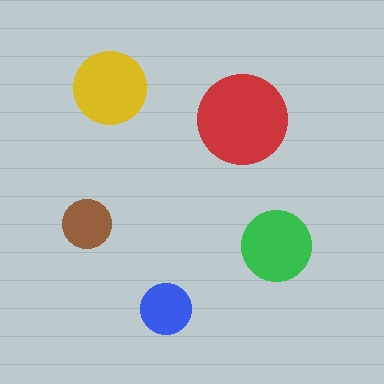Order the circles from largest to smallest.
the red one, the yellow one, the green one, the blue one, the brown one.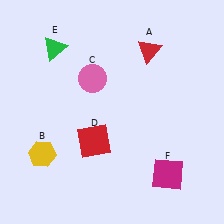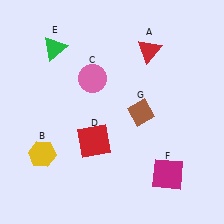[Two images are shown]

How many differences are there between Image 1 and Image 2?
There is 1 difference between the two images.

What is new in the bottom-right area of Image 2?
A brown diamond (G) was added in the bottom-right area of Image 2.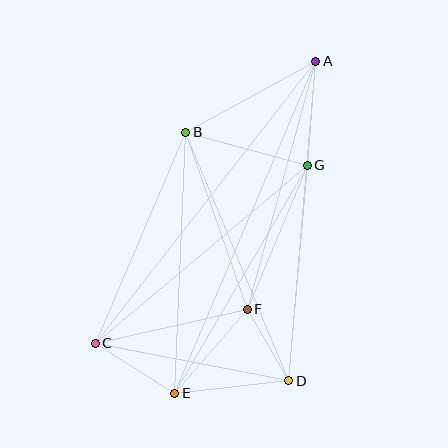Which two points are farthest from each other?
Points A and E are farthest from each other.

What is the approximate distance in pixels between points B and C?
The distance between B and C is approximately 229 pixels.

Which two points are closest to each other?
Points D and F are closest to each other.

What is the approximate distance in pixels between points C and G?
The distance between C and G is approximately 277 pixels.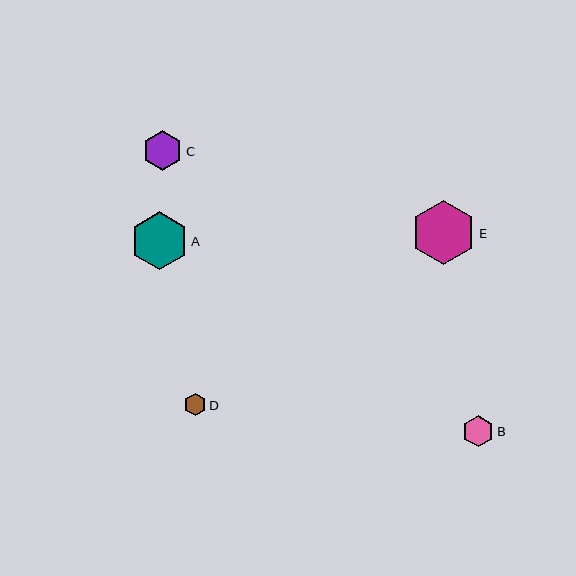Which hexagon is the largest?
Hexagon E is the largest with a size of approximately 65 pixels.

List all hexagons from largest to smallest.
From largest to smallest: E, A, C, B, D.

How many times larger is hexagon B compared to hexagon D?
Hexagon B is approximately 1.4 times the size of hexagon D.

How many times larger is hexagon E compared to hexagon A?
Hexagon E is approximately 1.1 times the size of hexagon A.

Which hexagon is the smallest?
Hexagon D is the smallest with a size of approximately 22 pixels.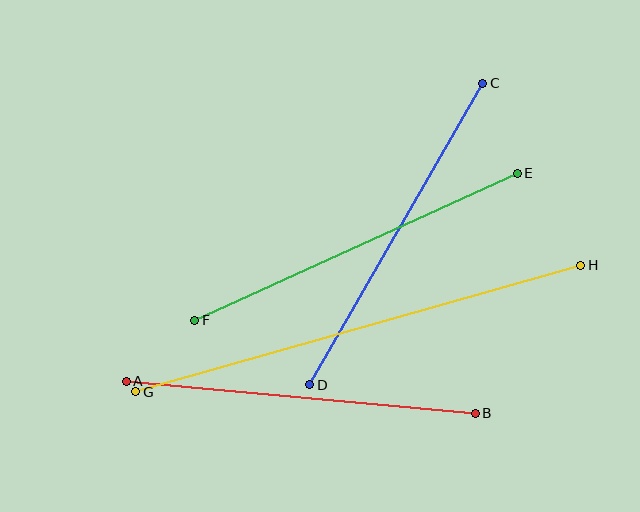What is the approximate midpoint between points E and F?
The midpoint is at approximately (356, 247) pixels.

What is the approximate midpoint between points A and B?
The midpoint is at approximately (301, 397) pixels.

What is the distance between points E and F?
The distance is approximately 355 pixels.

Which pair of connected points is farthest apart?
Points G and H are farthest apart.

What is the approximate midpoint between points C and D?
The midpoint is at approximately (396, 234) pixels.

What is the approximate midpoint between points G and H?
The midpoint is at approximately (358, 329) pixels.